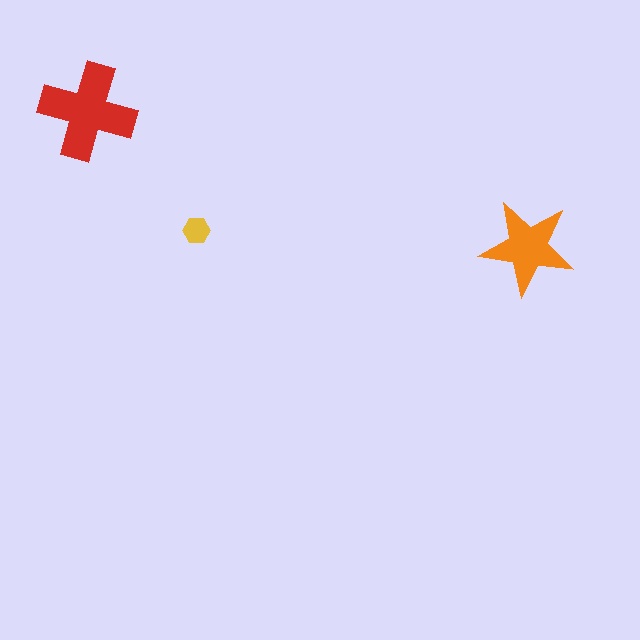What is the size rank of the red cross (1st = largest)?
1st.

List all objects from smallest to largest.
The yellow hexagon, the orange star, the red cross.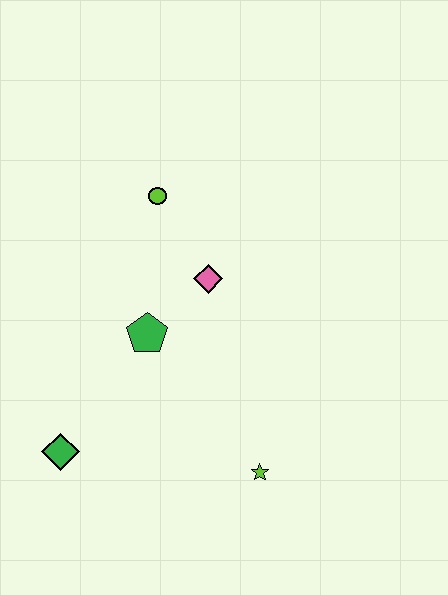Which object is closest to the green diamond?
The green pentagon is closest to the green diamond.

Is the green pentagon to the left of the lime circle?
Yes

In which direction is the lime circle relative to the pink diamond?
The lime circle is above the pink diamond.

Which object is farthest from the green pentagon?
The lime star is farthest from the green pentagon.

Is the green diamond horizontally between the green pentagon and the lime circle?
No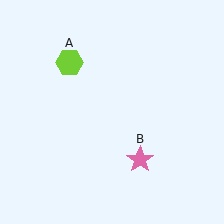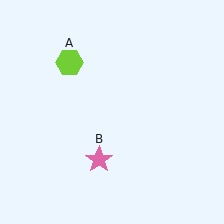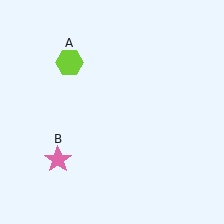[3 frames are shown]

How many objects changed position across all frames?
1 object changed position: pink star (object B).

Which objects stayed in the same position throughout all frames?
Lime hexagon (object A) remained stationary.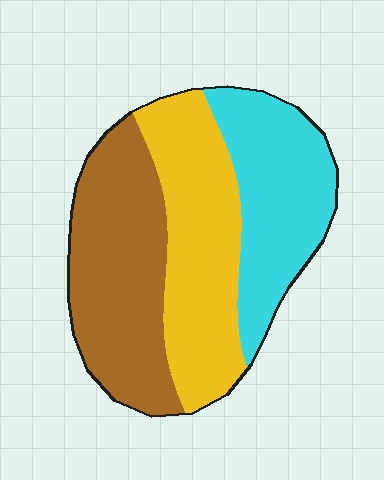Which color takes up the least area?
Cyan, at roughly 30%.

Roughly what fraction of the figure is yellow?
Yellow covers about 35% of the figure.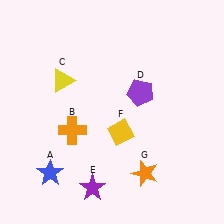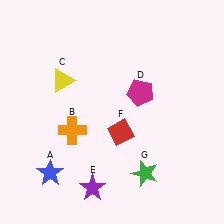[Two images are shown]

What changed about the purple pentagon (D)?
In Image 1, D is purple. In Image 2, it changed to magenta.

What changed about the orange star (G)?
In Image 1, G is orange. In Image 2, it changed to green.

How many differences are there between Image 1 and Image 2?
There are 3 differences between the two images.